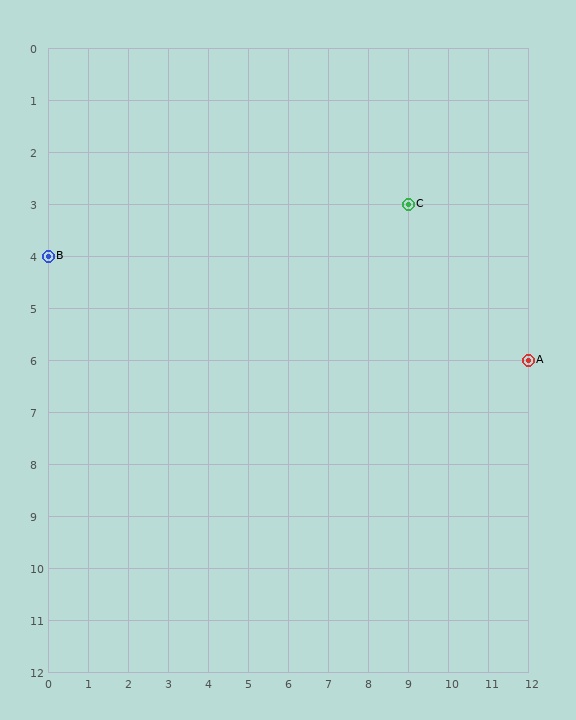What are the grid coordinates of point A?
Point A is at grid coordinates (12, 6).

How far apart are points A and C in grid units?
Points A and C are 3 columns and 3 rows apart (about 4.2 grid units diagonally).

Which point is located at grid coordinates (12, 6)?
Point A is at (12, 6).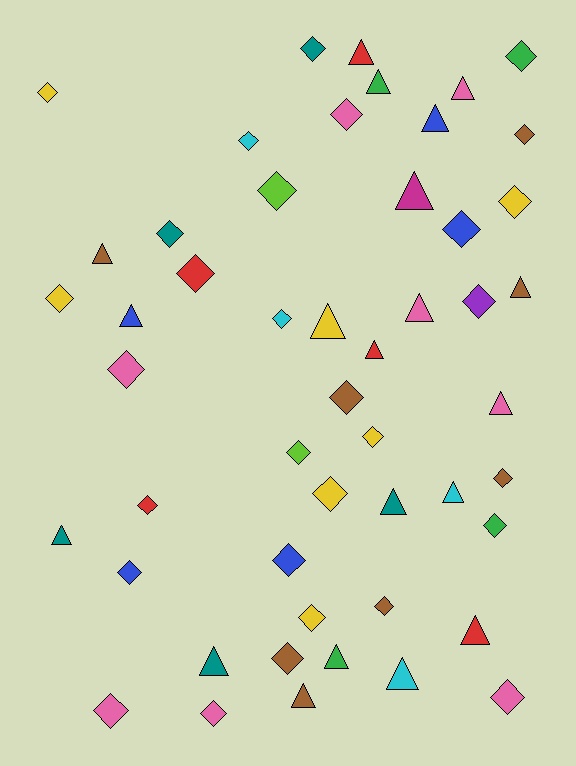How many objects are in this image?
There are 50 objects.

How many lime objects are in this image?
There are 2 lime objects.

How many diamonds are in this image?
There are 30 diamonds.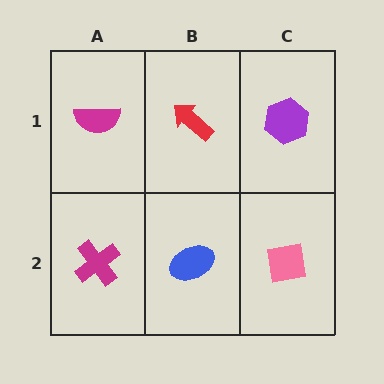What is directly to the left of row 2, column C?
A blue ellipse.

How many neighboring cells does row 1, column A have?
2.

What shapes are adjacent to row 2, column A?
A magenta semicircle (row 1, column A), a blue ellipse (row 2, column B).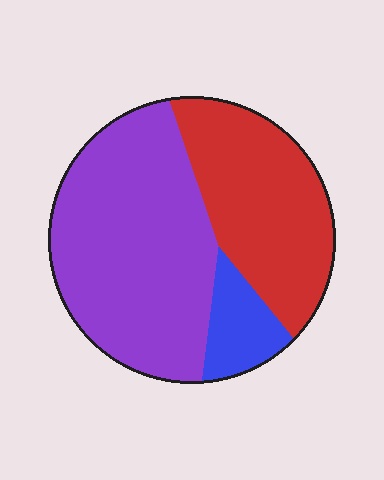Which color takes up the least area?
Blue, at roughly 10%.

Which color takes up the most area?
Purple, at roughly 55%.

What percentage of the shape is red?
Red covers 36% of the shape.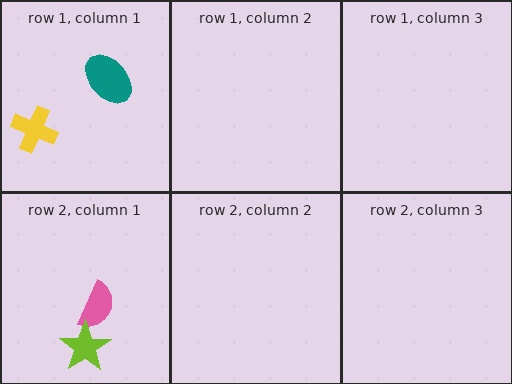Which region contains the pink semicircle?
The row 2, column 1 region.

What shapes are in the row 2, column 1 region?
The pink semicircle, the lime star.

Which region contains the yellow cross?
The row 1, column 1 region.